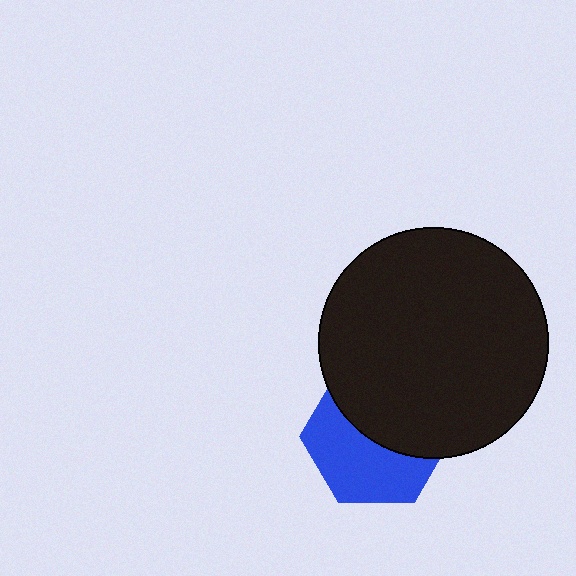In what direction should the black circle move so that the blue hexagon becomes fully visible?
The black circle should move up. That is the shortest direction to clear the overlap and leave the blue hexagon fully visible.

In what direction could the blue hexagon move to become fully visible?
The blue hexagon could move down. That would shift it out from behind the black circle entirely.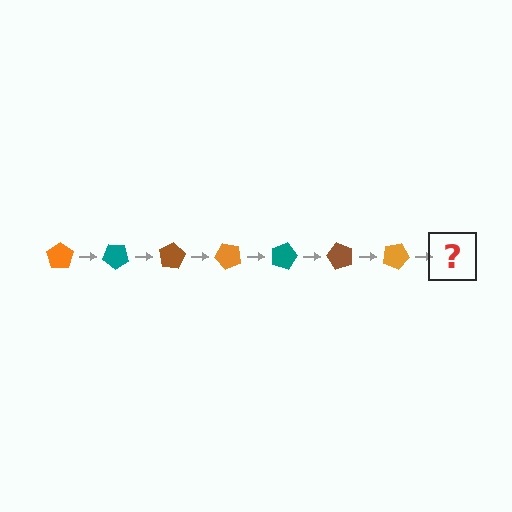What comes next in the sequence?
The next element should be a teal pentagon, rotated 280 degrees from the start.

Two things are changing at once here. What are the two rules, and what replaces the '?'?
The two rules are that it rotates 40 degrees each step and the color cycles through orange, teal, and brown. The '?' should be a teal pentagon, rotated 280 degrees from the start.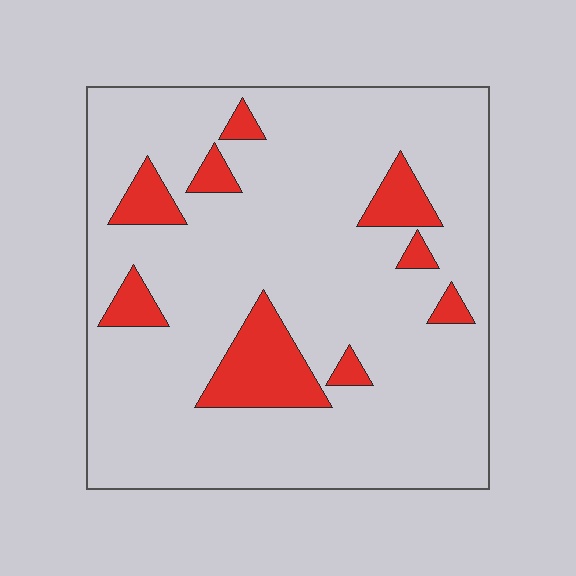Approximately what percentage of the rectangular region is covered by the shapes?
Approximately 15%.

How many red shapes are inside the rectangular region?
9.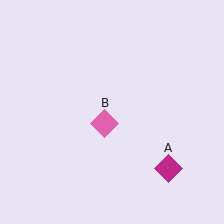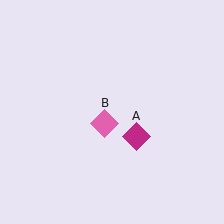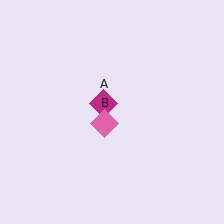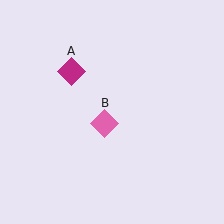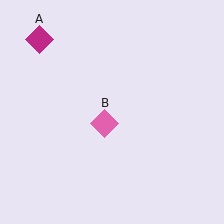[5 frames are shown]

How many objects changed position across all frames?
1 object changed position: magenta diamond (object A).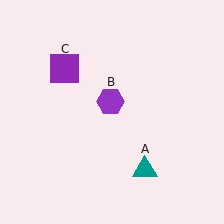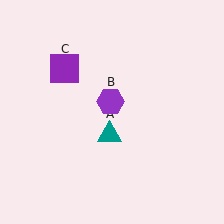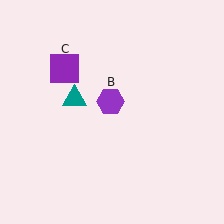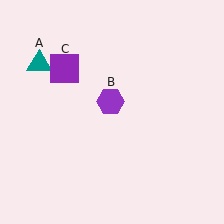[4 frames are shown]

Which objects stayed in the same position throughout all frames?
Purple hexagon (object B) and purple square (object C) remained stationary.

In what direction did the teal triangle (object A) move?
The teal triangle (object A) moved up and to the left.